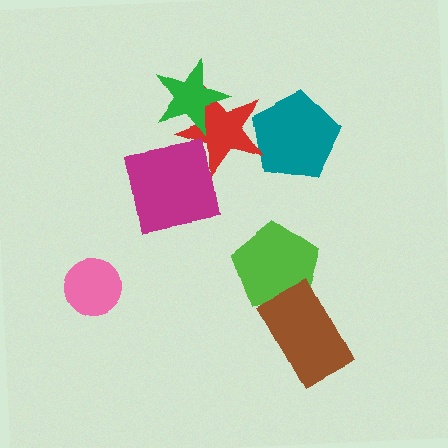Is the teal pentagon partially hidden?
Yes, it is partially covered by another shape.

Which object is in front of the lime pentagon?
The brown rectangle is in front of the lime pentagon.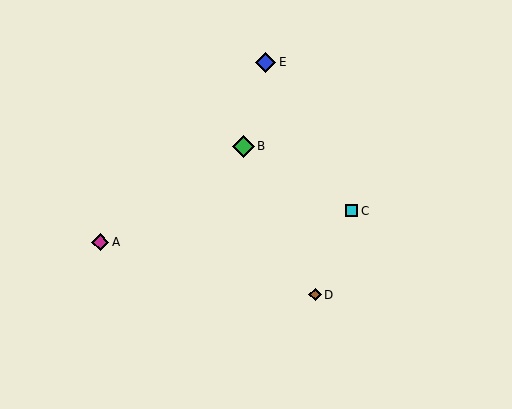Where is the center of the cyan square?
The center of the cyan square is at (352, 211).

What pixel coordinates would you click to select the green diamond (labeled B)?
Click at (244, 146) to select the green diamond B.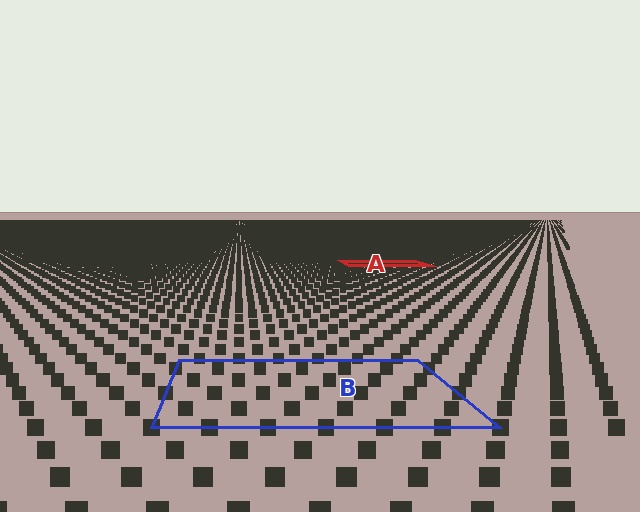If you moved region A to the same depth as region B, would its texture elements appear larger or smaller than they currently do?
They would appear larger. At a closer depth, the same texture elements are projected at a bigger on-screen size.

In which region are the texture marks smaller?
The texture marks are smaller in region A, because it is farther away.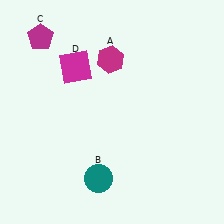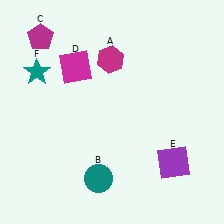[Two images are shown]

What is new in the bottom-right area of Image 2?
A purple square (E) was added in the bottom-right area of Image 2.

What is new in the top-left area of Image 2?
A teal star (F) was added in the top-left area of Image 2.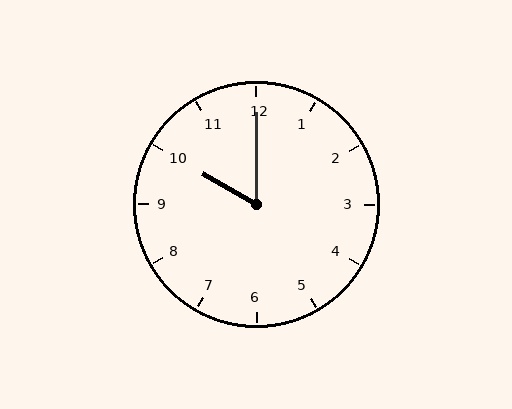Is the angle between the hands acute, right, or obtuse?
It is acute.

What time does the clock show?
10:00.